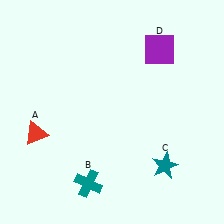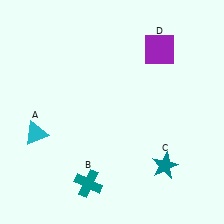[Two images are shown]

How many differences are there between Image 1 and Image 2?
There is 1 difference between the two images.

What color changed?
The triangle (A) changed from red in Image 1 to cyan in Image 2.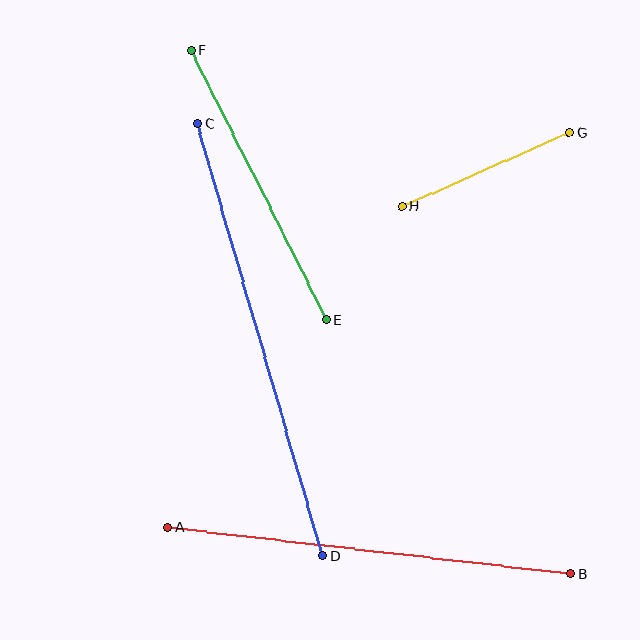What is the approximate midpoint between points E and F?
The midpoint is at approximately (258, 185) pixels.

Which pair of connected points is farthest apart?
Points C and D are farthest apart.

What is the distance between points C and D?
The distance is approximately 450 pixels.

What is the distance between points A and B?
The distance is approximately 405 pixels.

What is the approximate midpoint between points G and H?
The midpoint is at approximately (486, 169) pixels.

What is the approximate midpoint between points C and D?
The midpoint is at approximately (260, 340) pixels.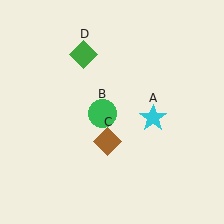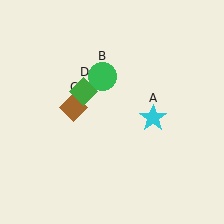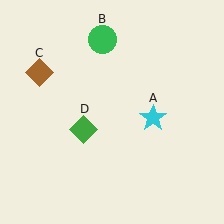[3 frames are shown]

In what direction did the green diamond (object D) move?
The green diamond (object D) moved down.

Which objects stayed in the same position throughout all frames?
Cyan star (object A) remained stationary.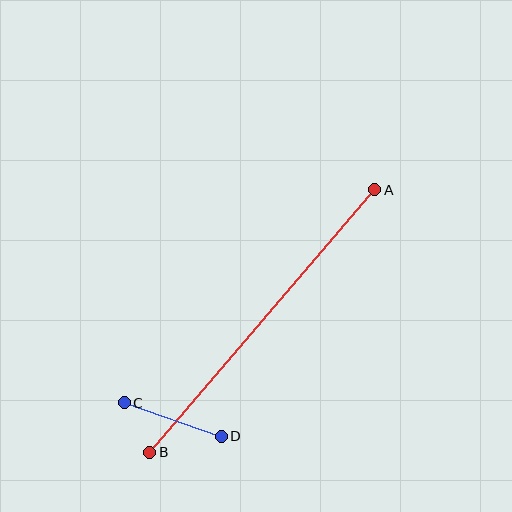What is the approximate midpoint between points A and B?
The midpoint is at approximately (262, 321) pixels.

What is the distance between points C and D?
The distance is approximately 103 pixels.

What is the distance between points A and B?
The distance is approximately 346 pixels.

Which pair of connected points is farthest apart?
Points A and B are farthest apart.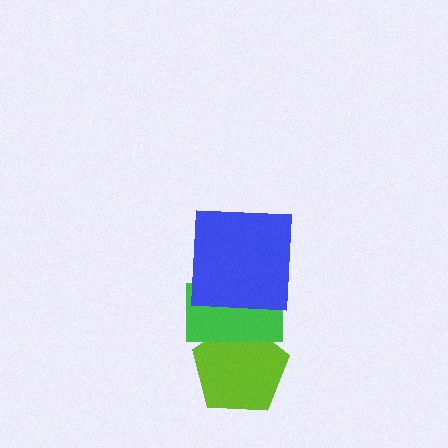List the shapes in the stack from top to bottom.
From top to bottom: the blue square, the green rectangle, the lime pentagon.